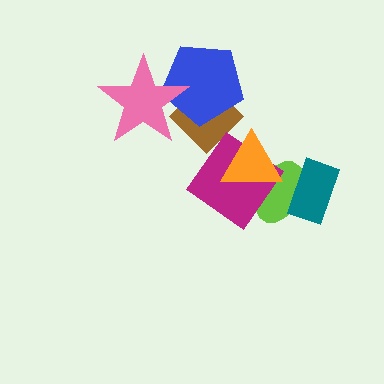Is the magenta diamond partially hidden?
Yes, it is partially covered by another shape.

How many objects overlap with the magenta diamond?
3 objects overlap with the magenta diamond.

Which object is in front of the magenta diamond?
The orange triangle is in front of the magenta diamond.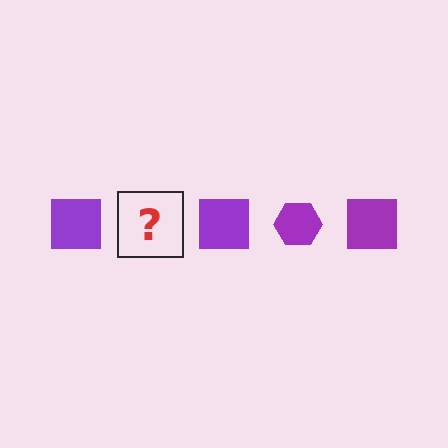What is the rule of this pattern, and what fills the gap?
The rule is that the pattern cycles through square, hexagon shapes in purple. The gap should be filled with a purple hexagon.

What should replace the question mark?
The question mark should be replaced with a purple hexagon.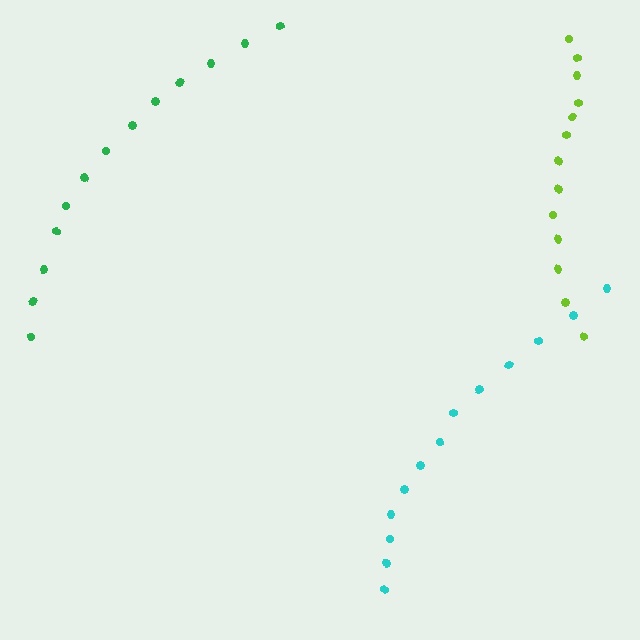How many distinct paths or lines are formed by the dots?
There are 3 distinct paths.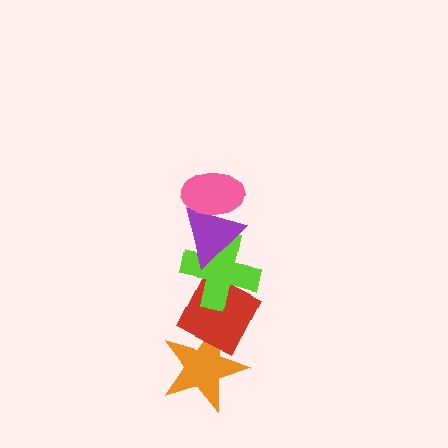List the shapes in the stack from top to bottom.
From top to bottom: the pink ellipse, the purple triangle, the lime cross, the red diamond, the orange star.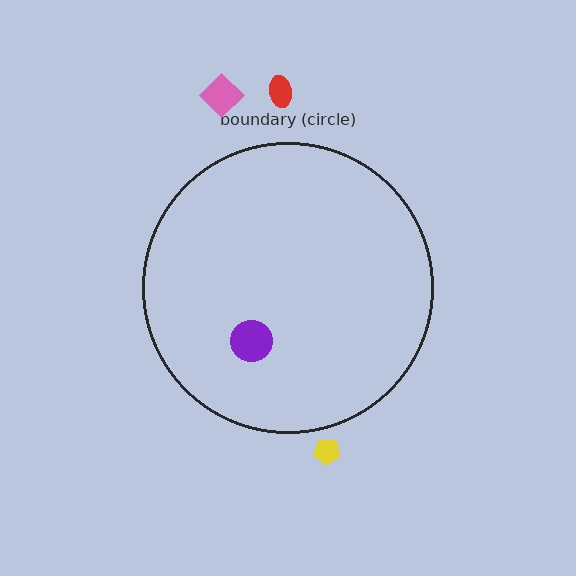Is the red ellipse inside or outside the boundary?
Outside.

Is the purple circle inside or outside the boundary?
Inside.